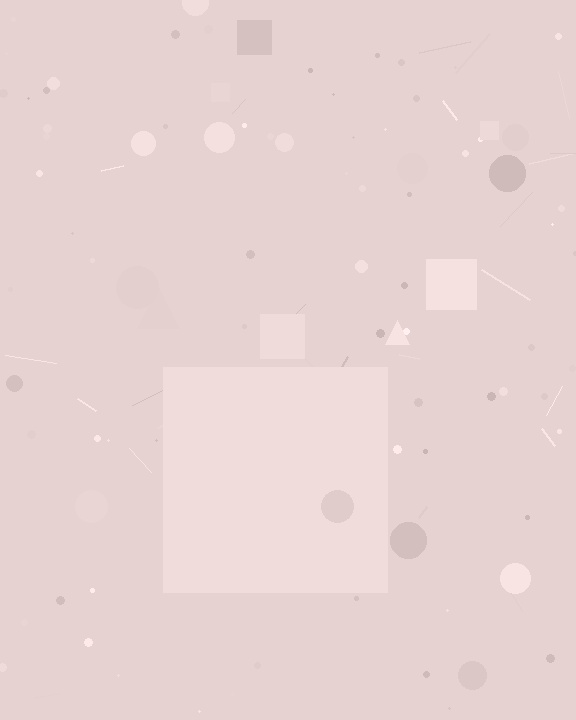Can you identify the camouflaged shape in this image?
The camouflaged shape is a square.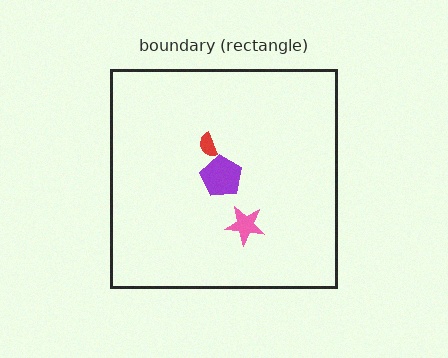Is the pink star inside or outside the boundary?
Inside.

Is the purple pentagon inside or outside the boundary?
Inside.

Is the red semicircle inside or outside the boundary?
Inside.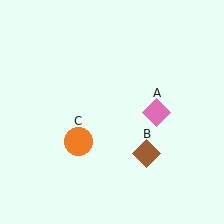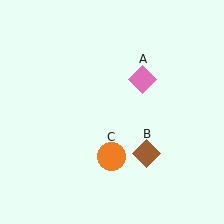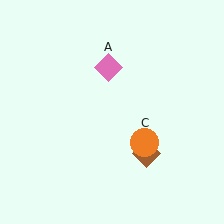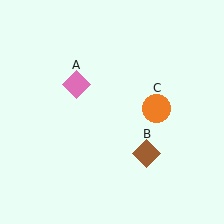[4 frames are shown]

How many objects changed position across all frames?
2 objects changed position: pink diamond (object A), orange circle (object C).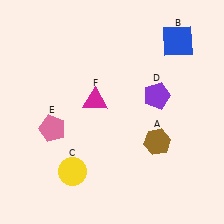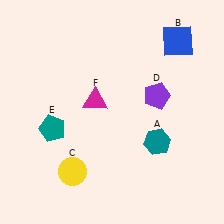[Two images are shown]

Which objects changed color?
A changed from brown to teal. E changed from pink to teal.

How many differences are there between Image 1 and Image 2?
There are 2 differences between the two images.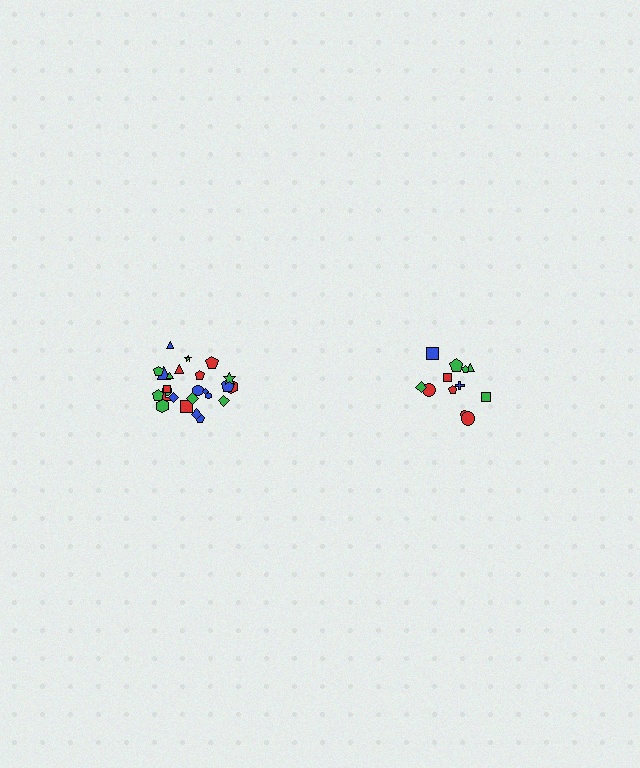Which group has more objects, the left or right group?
The left group.